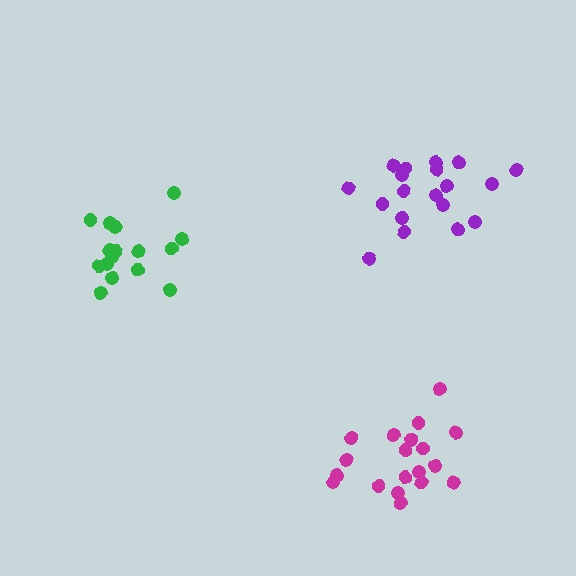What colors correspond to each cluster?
The clusters are colored: purple, green, magenta.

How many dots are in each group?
Group 1: 19 dots, Group 2: 16 dots, Group 3: 19 dots (54 total).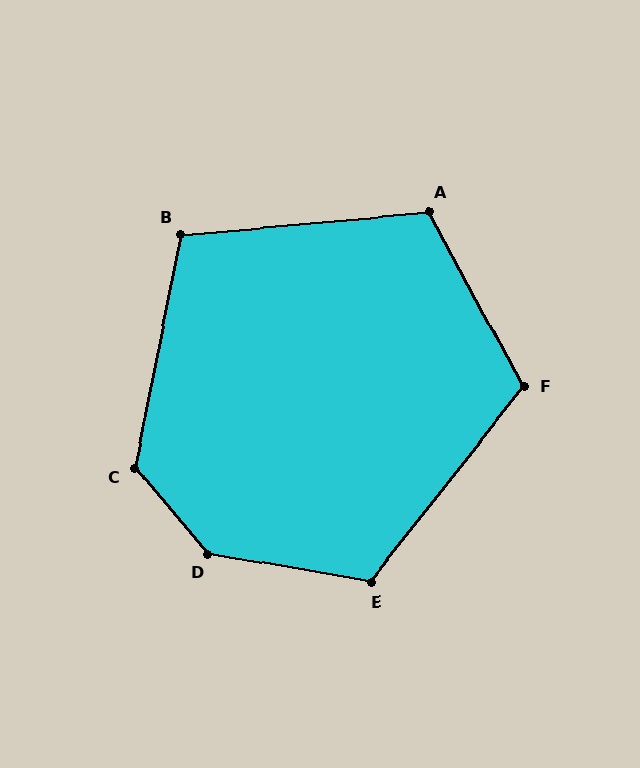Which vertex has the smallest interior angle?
B, at approximately 107 degrees.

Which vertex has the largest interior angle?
D, at approximately 140 degrees.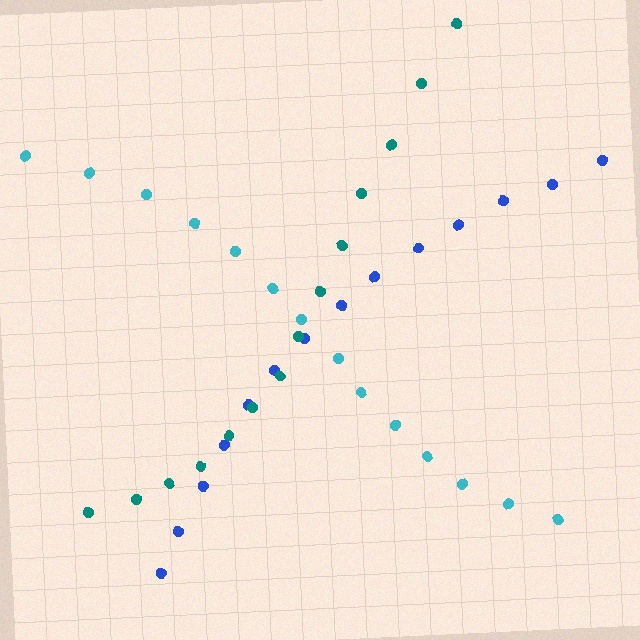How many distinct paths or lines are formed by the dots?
There are 3 distinct paths.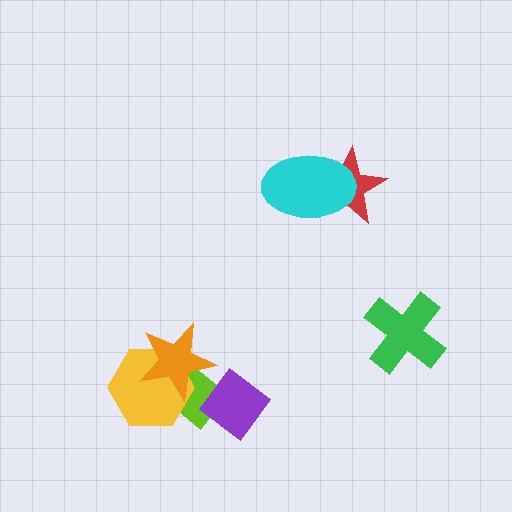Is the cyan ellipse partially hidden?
No, no other shape covers it.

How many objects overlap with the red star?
1 object overlaps with the red star.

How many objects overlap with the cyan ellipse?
1 object overlaps with the cyan ellipse.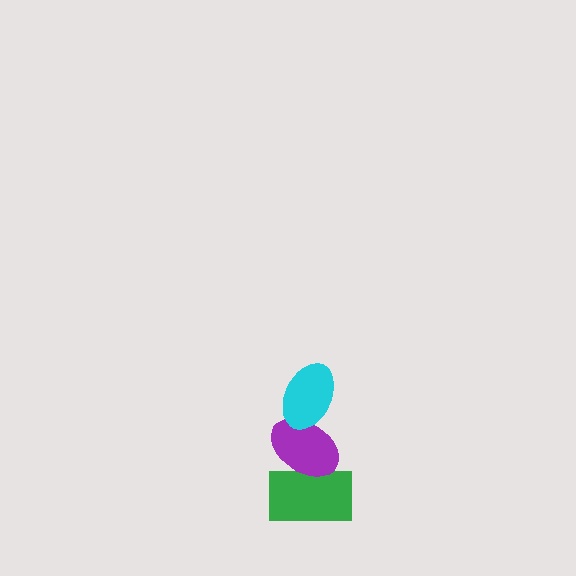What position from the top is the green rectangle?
The green rectangle is 3rd from the top.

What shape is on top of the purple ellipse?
The cyan ellipse is on top of the purple ellipse.